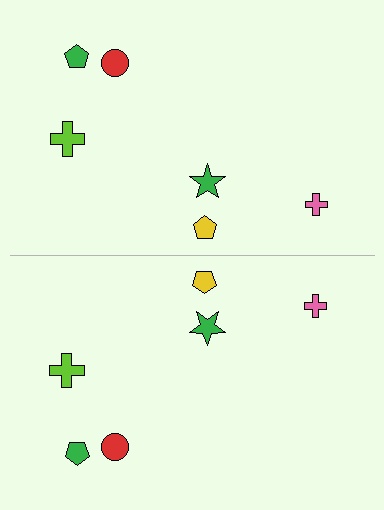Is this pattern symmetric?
Yes, this pattern has bilateral (reflection) symmetry.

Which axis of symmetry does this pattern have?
The pattern has a horizontal axis of symmetry running through the center of the image.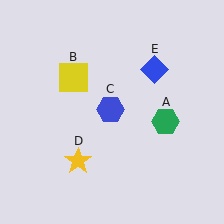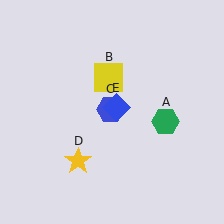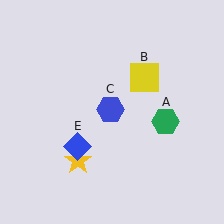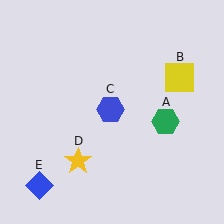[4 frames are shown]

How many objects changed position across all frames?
2 objects changed position: yellow square (object B), blue diamond (object E).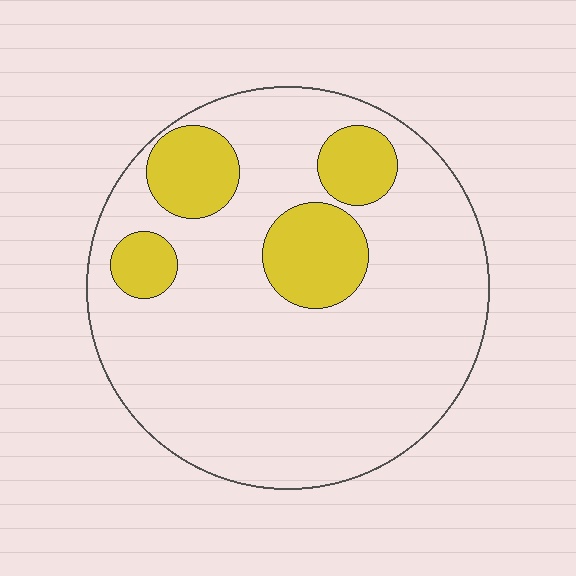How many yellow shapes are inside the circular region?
4.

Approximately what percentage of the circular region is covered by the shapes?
Approximately 20%.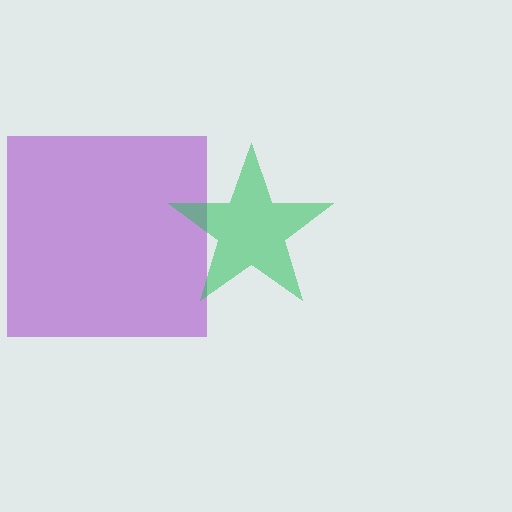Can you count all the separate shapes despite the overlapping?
Yes, there are 2 separate shapes.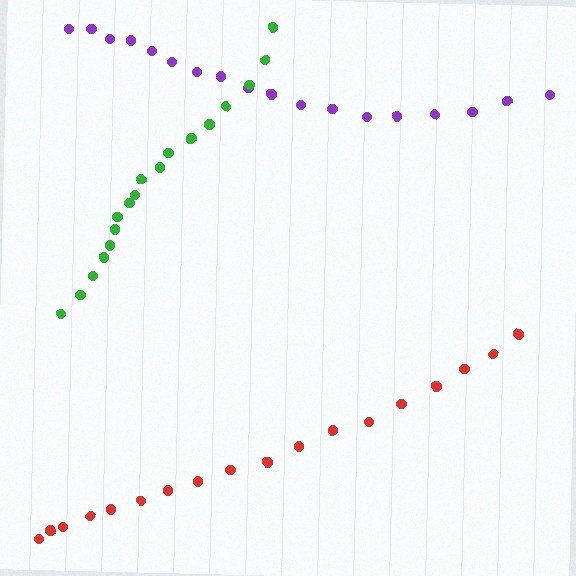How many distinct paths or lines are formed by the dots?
There are 3 distinct paths.